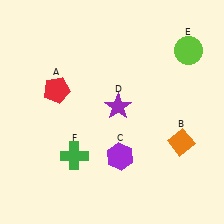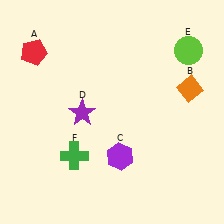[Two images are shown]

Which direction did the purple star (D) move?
The purple star (D) moved left.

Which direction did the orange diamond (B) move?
The orange diamond (B) moved up.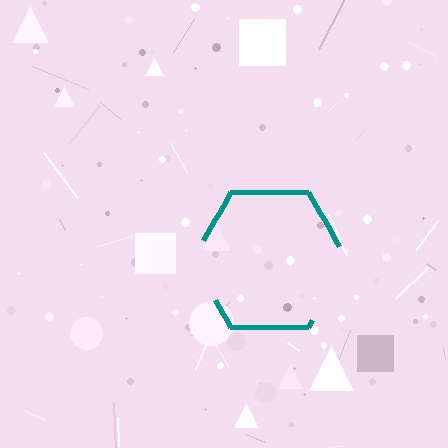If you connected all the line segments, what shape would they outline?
They would outline a hexagon.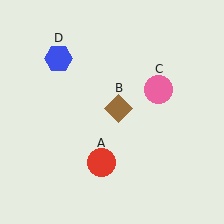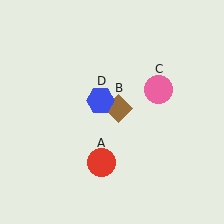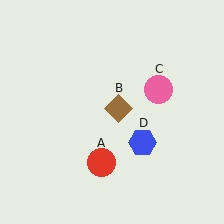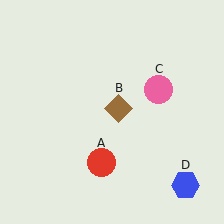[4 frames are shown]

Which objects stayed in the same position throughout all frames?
Red circle (object A) and brown diamond (object B) and pink circle (object C) remained stationary.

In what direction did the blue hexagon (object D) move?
The blue hexagon (object D) moved down and to the right.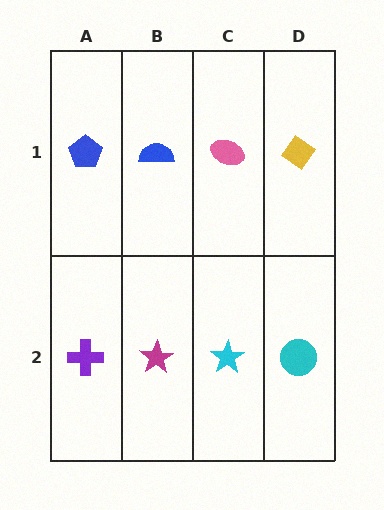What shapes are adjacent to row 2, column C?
A pink ellipse (row 1, column C), a magenta star (row 2, column B), a cyan circle (row 2, column D).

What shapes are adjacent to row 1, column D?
A cyan circle (row 2, column D), a pink ellipse (row 1, column C).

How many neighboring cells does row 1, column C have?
3.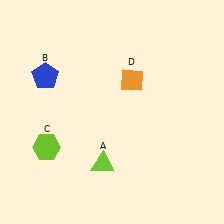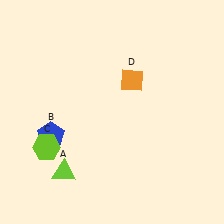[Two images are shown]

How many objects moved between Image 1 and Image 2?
2 objects moved between the two images.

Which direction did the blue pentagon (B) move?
The blue pentagon (B) moved down.